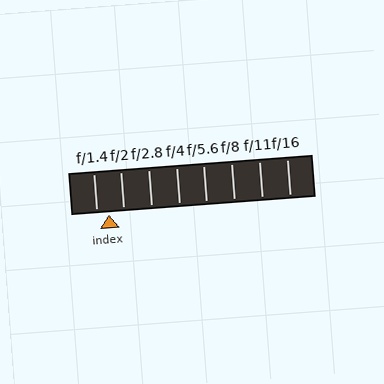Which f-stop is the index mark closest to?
The index mark is closest to f/1.4.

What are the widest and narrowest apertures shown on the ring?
The widest aperture shown is f/1.4 and the narrowest is f/16.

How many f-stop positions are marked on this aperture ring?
There are 8 f-stop positions marked.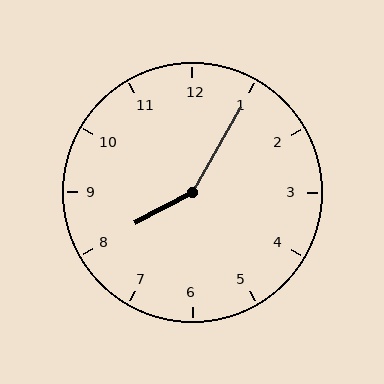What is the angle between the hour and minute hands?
Approximately 148 degrees.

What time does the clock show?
8:05.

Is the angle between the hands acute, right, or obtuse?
It is obtuse.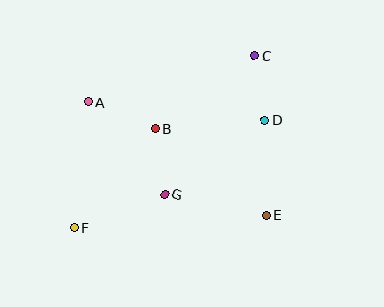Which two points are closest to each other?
Points C and D are closest to each other.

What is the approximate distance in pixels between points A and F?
The distance between A and F is approximately 126 pixels.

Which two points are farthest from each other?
Points C and F are farthest from each other.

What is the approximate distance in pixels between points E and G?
The distance between E and G is approximately 103 pixels.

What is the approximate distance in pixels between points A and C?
The distance between A and C is approximately 173 pixels.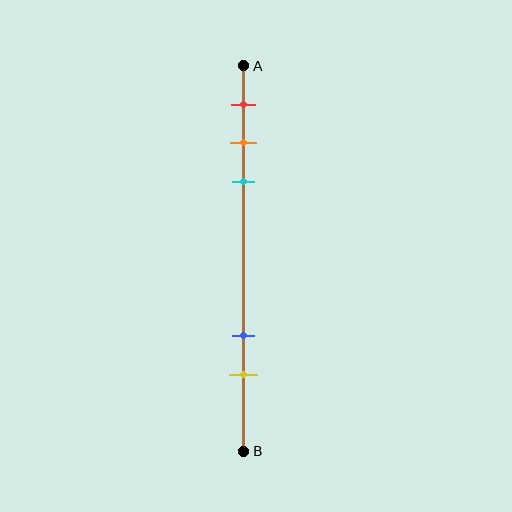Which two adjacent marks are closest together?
The orange and cyan marks are the closest adjacent pair.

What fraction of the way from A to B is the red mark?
The red mark is approximately 10% (0.1) of the way from A to B.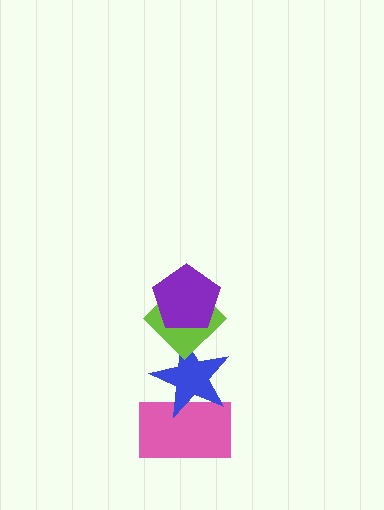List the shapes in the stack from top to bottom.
From top to bottom: the purple pentagon, the lime diamond, the blue star, the pink rectangle.